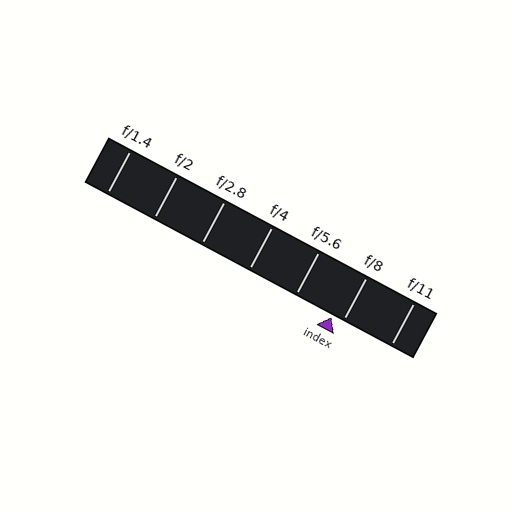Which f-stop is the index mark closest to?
The index mark is closest to f/8.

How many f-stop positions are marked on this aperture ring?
There are 7 f-stop positions marked.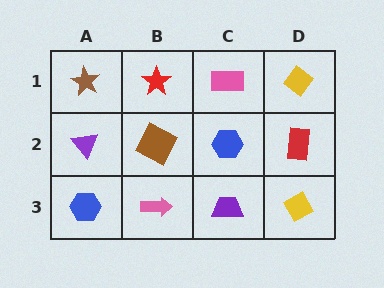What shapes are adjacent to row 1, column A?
A purple triangle (row 2, column A), a red star (row 1, column B).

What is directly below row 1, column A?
A purple triangle.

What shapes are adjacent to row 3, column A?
A purple triangle (row 2, column A), a pink arrow (row 3, column B).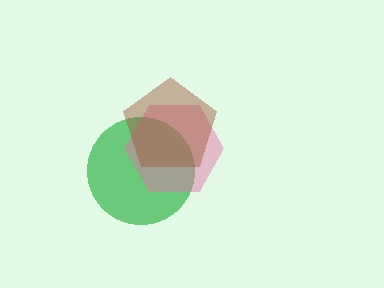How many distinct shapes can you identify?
There are 3 distinct shapes: a green circle, a pink hexagon, a brown pentagon.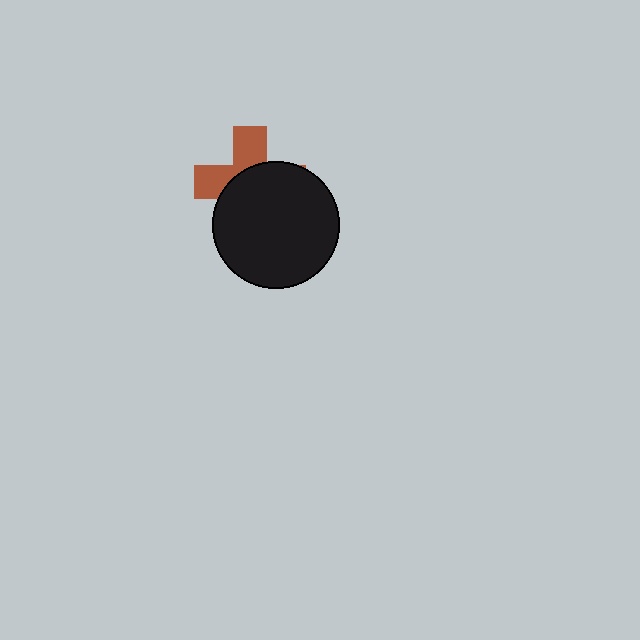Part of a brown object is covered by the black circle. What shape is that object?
It is a cross.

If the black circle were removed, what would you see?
You would see the complete brown cross.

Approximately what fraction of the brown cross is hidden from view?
Roughly 60% of the brown cross is hidden behind the black circle.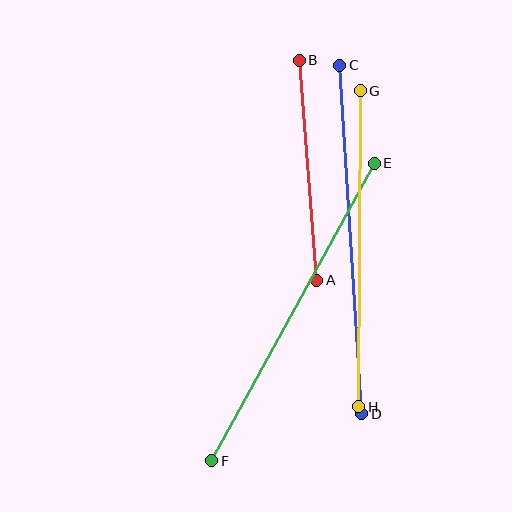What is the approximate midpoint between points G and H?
The midpoint is at approximately (359, 249) pixels.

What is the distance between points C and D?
The distance is approximately 349 pixels.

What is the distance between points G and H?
The distance is approximately 316 pixels.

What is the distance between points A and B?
The distance is approximately 221 pixels.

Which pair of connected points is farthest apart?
Points C and D are farthest apart.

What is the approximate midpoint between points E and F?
The midpoint is at approximately (293, 312) pixels.